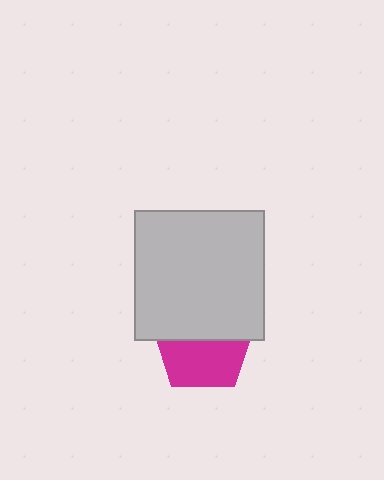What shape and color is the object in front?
The object in front is a light gray square.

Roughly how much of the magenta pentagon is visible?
About half of it is visible (roughly 51%).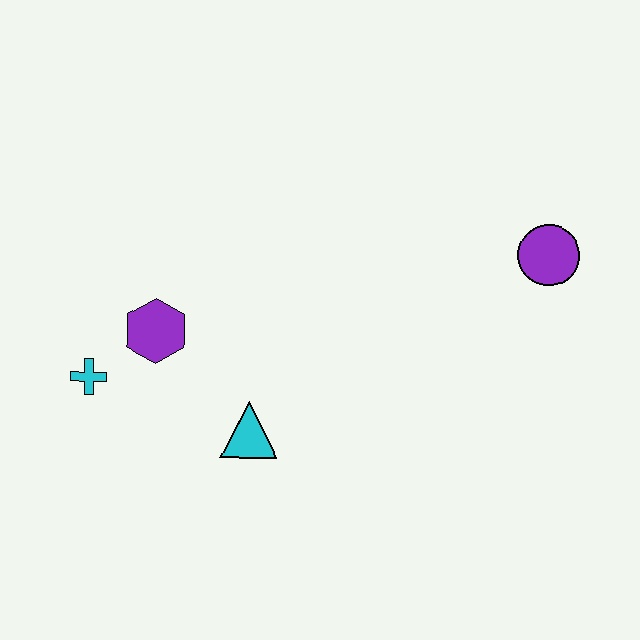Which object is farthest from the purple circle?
The cyan cross is farthest from the purple circle.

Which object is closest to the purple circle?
The cyan triangle is closest to the purple circle.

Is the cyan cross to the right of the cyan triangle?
No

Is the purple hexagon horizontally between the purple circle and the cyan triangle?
No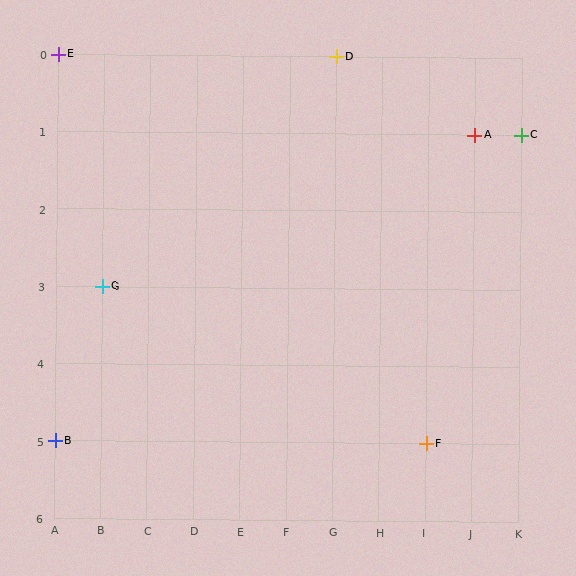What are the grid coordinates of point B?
Point B is at grid coordinates (A, 5).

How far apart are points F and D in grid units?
Points F and D are 2 columns and 5 rows apart (about 5.4 grid units diagonally).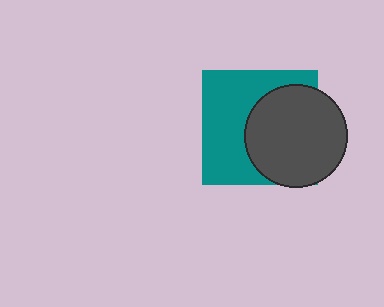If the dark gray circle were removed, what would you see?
You would see the complete teal square.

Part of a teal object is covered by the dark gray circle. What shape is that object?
It is a square.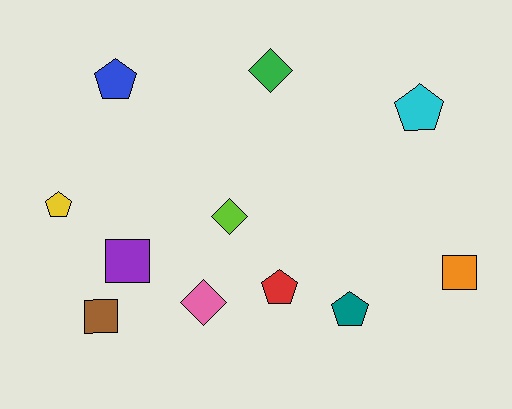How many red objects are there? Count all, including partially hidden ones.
There is 1 red object.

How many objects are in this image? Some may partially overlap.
There are 11 objects.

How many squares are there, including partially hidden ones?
There are 3 squares.